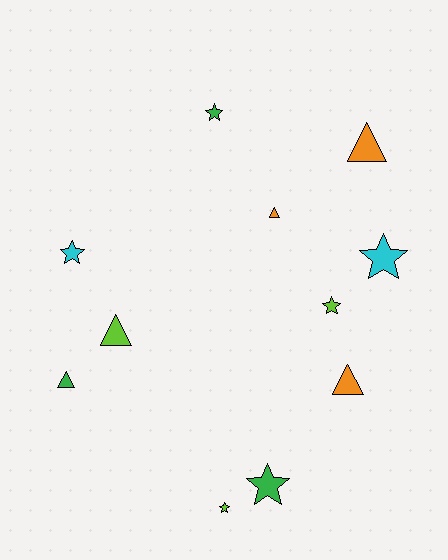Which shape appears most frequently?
Star, with 6 objects.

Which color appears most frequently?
Orange, with 3 objects.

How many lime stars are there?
There are 2 lime stars.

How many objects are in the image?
There are 11 objects.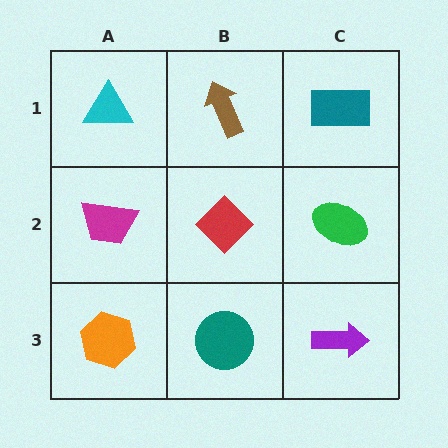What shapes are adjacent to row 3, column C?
A green ellipse (row 2, column C), a teal circle (row 3, column B).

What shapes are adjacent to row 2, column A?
A cyan triangle (row 1, column A), an orange hexagon (row 3, column A), a red diamond (row 2, column B).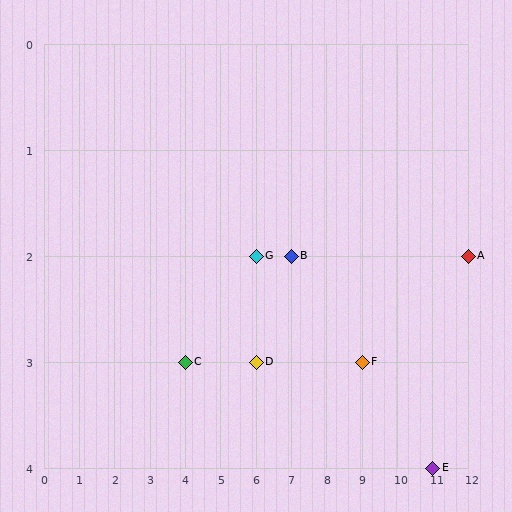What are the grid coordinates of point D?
Point D is at grid coordinates (6, 3).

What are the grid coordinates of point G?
Point G is at grid coordinates (6, 2).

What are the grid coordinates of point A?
Point A is at grid coordinates (12, 2).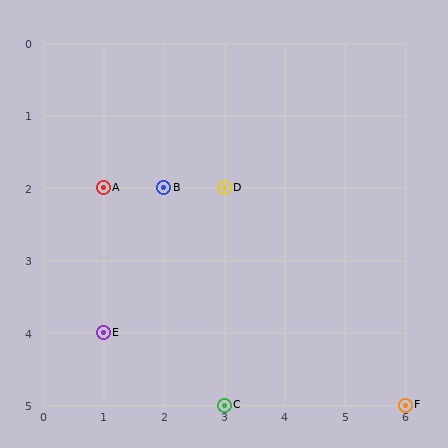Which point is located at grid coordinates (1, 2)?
Point A is at (1, 2).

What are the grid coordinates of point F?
Point F is at grid coordinates (6, 5).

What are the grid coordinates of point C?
Point C is at grid coordinates (3, 5).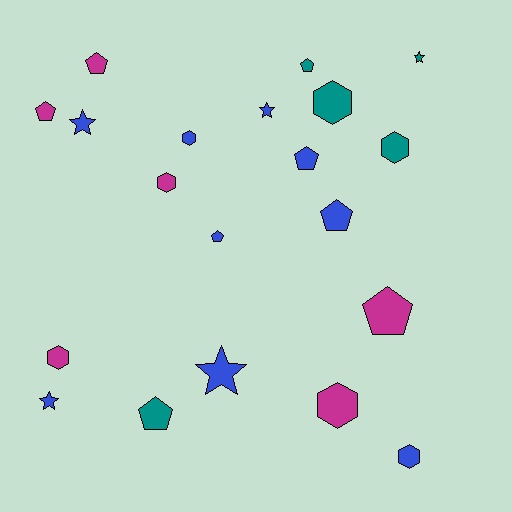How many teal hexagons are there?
There are 2 teal hexagons.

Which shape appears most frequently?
Pentagon, with 8 objects.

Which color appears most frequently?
Blue, with 9 objects.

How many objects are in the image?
There are 20 objects.